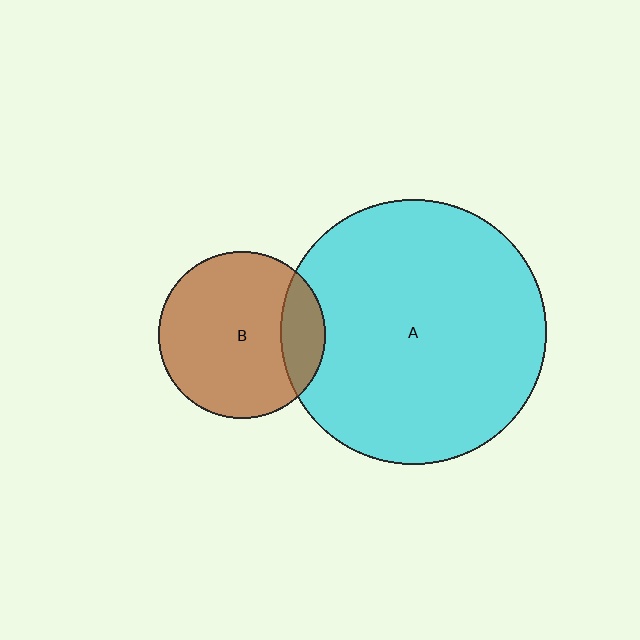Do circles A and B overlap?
Yes.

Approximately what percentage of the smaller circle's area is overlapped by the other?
Approximately 20%.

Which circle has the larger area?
Circle A (cyan).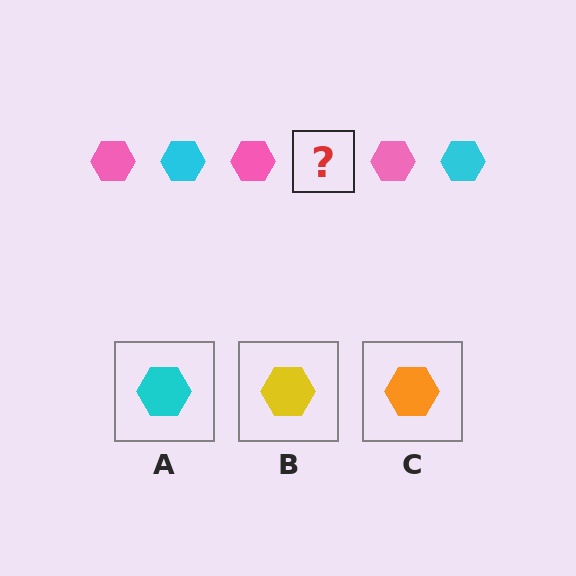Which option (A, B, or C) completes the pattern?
A.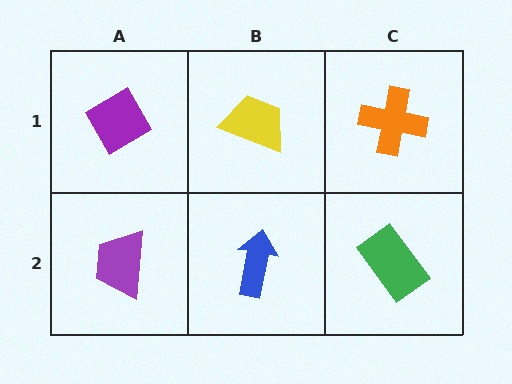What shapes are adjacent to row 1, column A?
A purple trapezoid (row 2, column A), a yellow trapezoid (row 1, column B).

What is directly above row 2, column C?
An orange cross.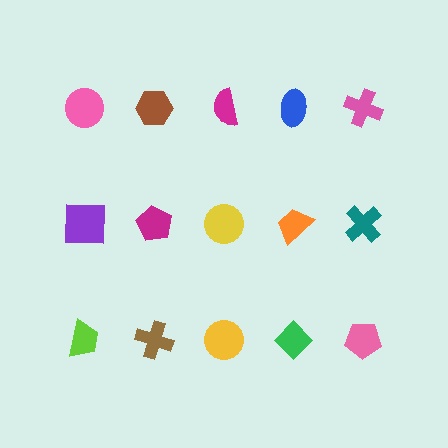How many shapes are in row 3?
5 shapes.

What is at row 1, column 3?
A magenta semicircle.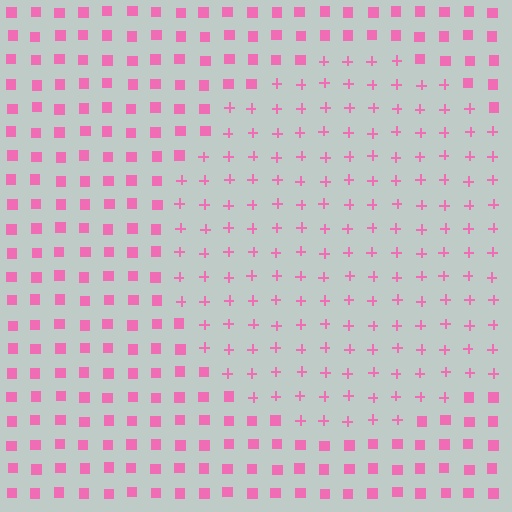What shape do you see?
I see a circle.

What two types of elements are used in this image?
The image uses plus signs inside the circle region and squares outside it.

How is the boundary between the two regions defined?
The boundary is defined by a change in element shape: plus signs inside vs. squares outside. All elements share the same color and spacing.